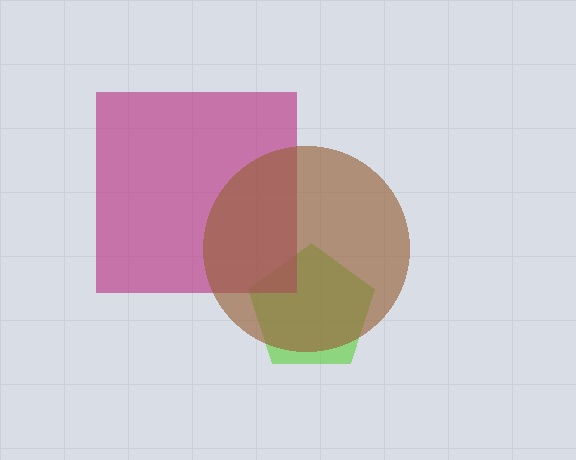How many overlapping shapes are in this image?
There are 3 overlapping shapes in the image.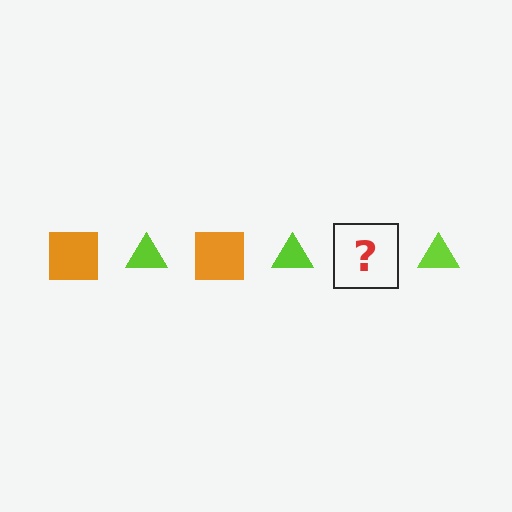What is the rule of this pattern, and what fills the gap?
The rule is that the pattern alternates between orange square and lime triangle. The gap should be filled with an orange square.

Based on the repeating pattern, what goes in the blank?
The blank should be an orange square.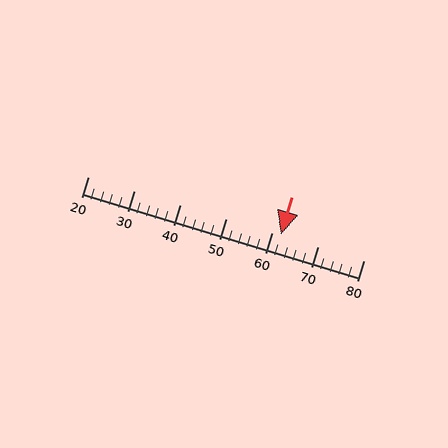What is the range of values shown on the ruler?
The ruler shows values from 20 to 80.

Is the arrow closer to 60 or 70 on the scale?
The arrow is closer to 60.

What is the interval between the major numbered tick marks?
The major tick marks are spaced 10 units apart.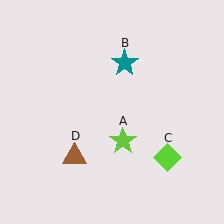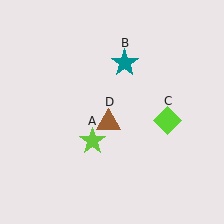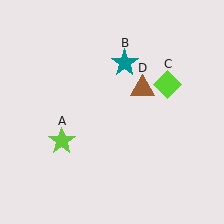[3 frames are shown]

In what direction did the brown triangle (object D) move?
The brown triangle (object D) moved up and to the right.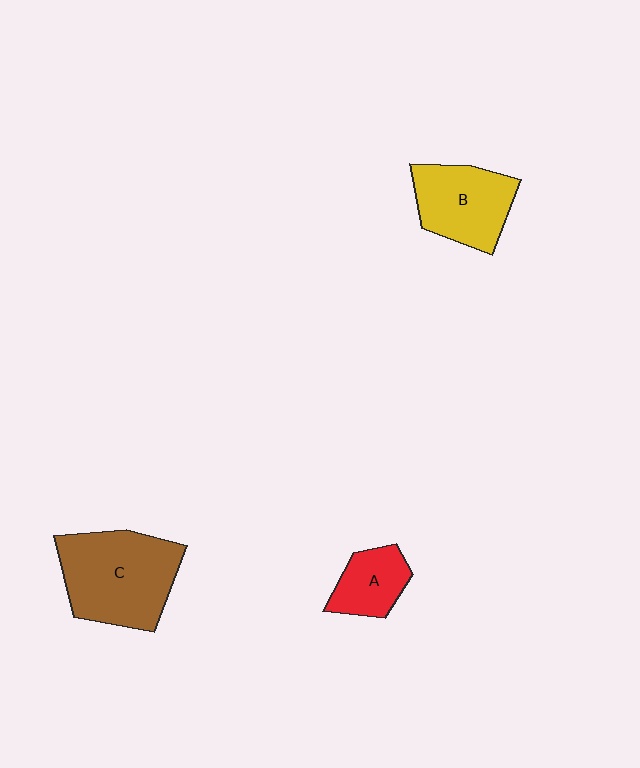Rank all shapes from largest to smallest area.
From largest to smallest: C (brown), B (yellow), A (red).